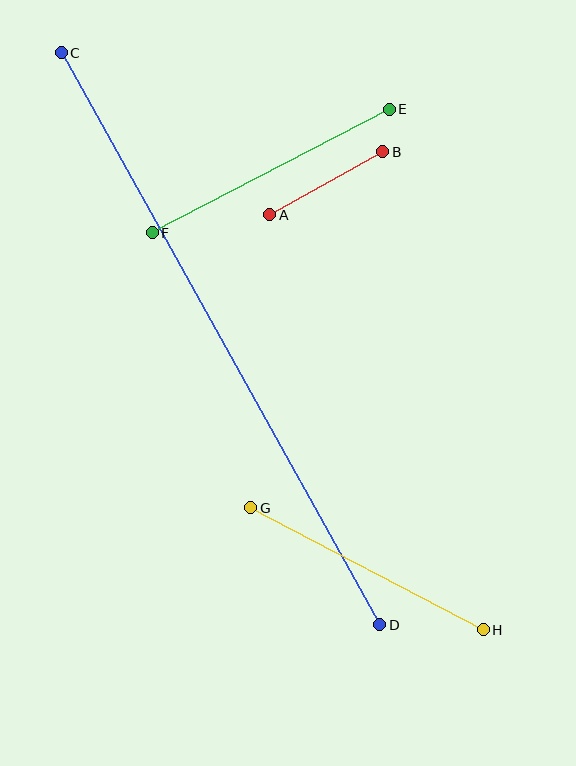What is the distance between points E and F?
The distance is approximately 267 pixels.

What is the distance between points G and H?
The distance is approximately 263 pixels.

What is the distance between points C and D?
The distance is approximately 655 pixels.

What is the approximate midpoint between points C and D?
The midpoint is at approximately (220, 339) pixels.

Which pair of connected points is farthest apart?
Points C and D are farthest apart.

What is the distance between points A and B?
The distance is approximately 130 pixels.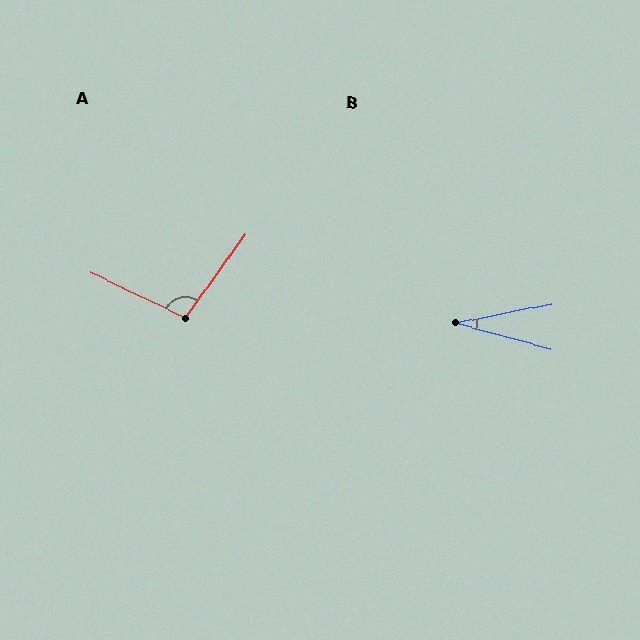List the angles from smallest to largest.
B (26°), A (101°).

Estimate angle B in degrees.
Approximately 26 degrees.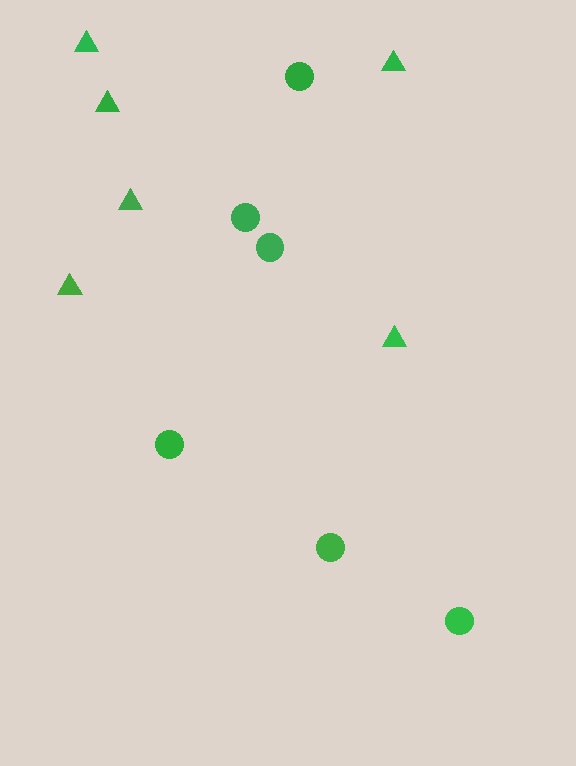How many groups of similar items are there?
There are 2 groups: one group of triangles (6) and one group of circles (6).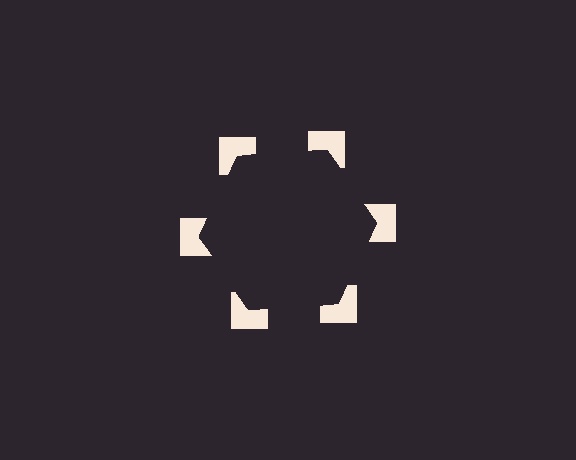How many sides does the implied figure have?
6 sides.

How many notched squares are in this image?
There are 6 — one at each vertex of the illusory hexagon.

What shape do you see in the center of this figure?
An illusory hexagon — its edges are inferred from the aligned wedge cuts in the notched squares, not physically drawn.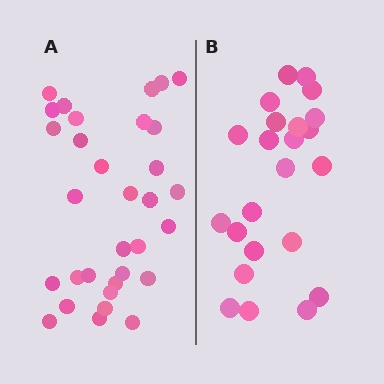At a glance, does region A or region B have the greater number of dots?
Region A (the left region) has more dots.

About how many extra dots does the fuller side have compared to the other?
Region A has roughly 8 or so more dots than region B.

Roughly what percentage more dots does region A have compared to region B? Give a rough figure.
About 40% more.